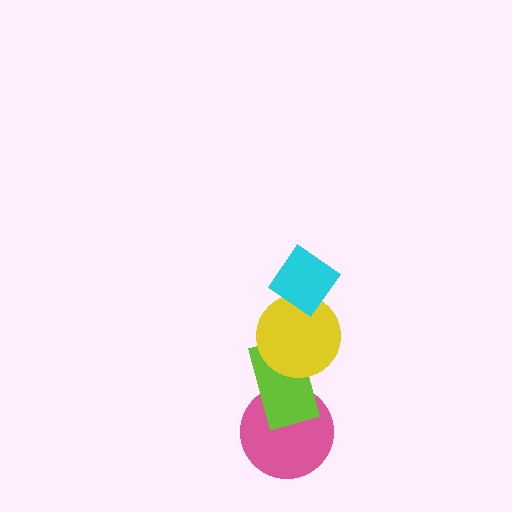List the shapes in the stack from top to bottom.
From top to bottom: the cyan diamond, the yellow circle, the lime rectangle, the pink circle.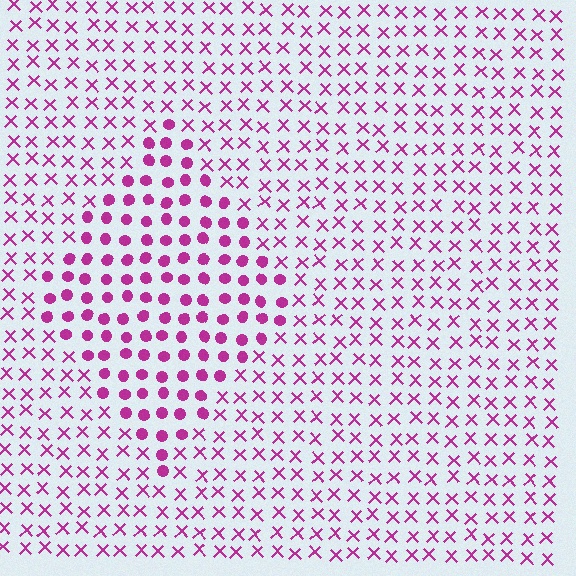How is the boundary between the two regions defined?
The boundary is defined by a change in element shape: circles inside vs. X marks outside. All elements share the same color and spacing.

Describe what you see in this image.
The image is filled with small magenta elements arranged in a uniform grid. A diamond-shaped region contains circles, while the surrounding area contains X marks. The boundary is defined purely by the change in element shape.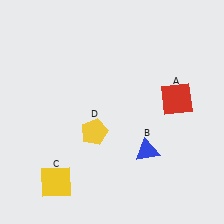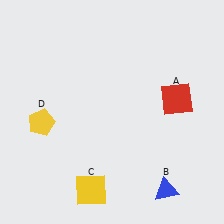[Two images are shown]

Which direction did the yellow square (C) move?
The yellow square (C) moved right.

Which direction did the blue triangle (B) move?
The blue triangle (B) moved down.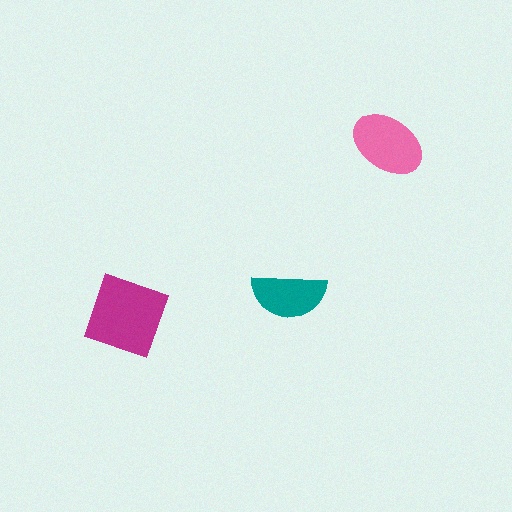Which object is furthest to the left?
The magenta diamond is leftmost.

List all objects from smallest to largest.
The teal semicircle, the pink ellipse, the magenta diamond.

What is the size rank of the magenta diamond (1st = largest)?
1st.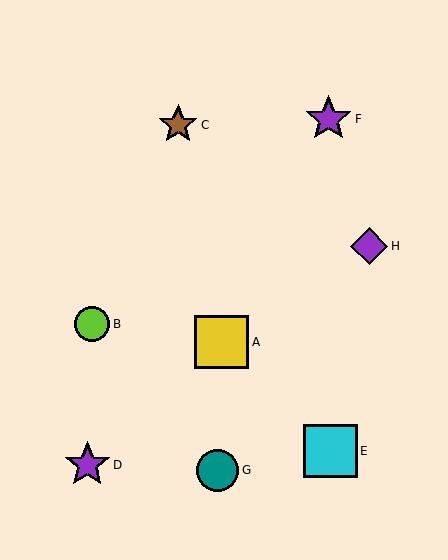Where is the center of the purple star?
The center of the purple star is at (328, 119).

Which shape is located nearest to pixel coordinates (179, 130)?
The brown star (labeled C) at (178, 125) is nearest to that location.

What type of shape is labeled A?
Shape A is a yellow square.